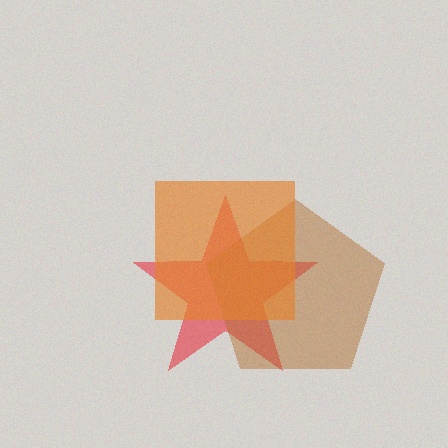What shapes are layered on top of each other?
The layered shapes are: a red star, a brown pentagon, an orange square.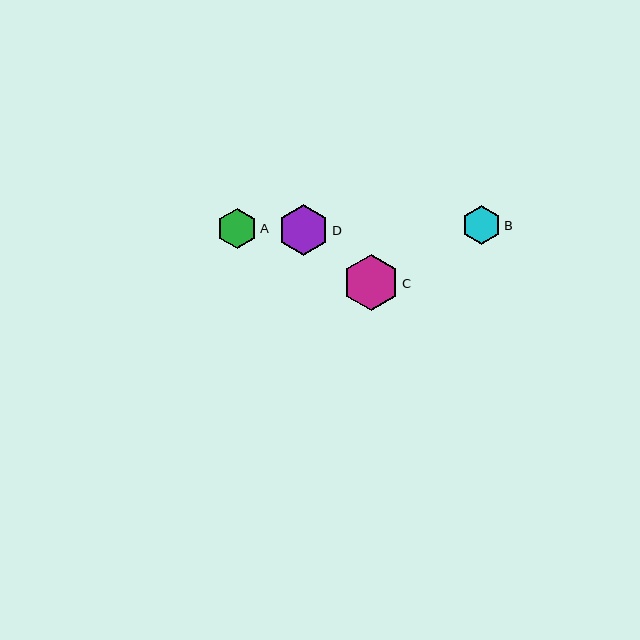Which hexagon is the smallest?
Hexagon B is the smallest with a size of approximately 40 pixels.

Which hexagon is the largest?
Hexagon C is the largest with a size of approximately 56 pixels.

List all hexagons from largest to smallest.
From largest to smallest: C, D, A, B.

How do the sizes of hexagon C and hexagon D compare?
Hexagon C and hexagon D are approximately the same size.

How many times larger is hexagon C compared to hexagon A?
Hexagon C is approximately 1.4 times the size of hexagon A.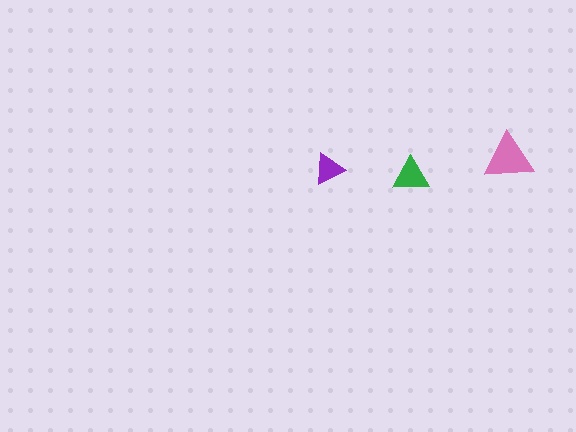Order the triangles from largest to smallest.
the pink one, the green one, the purple one.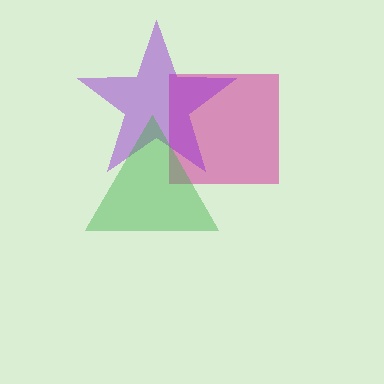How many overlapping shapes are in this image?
There are 3 overlapping shapes in the image.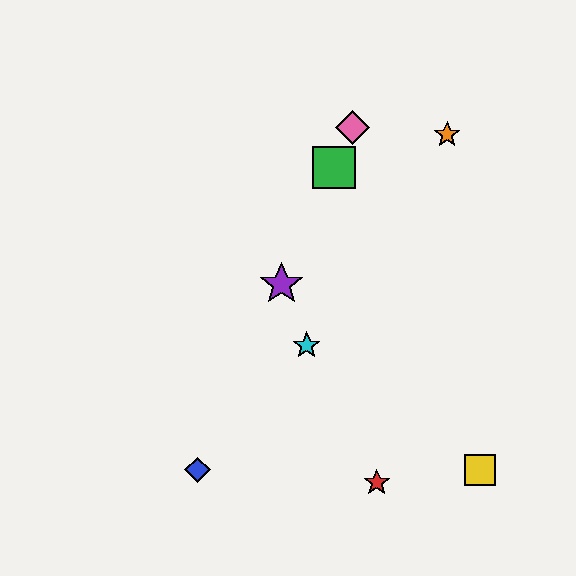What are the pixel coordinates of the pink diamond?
The pink diamond is at (352, 127).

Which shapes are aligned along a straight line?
The blue diamond, the green square, the purple star, the pink diamond are aligned along a straight line.